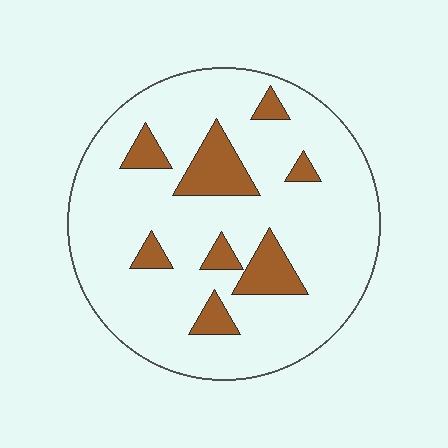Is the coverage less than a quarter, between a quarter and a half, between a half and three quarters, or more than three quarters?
Less than a quarter.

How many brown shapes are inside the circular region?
8.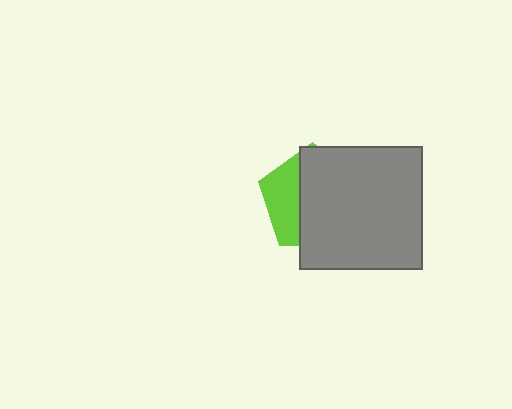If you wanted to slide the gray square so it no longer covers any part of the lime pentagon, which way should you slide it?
Slide it right — that is the most direct way to separate the two shapes.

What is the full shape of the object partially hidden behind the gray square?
The partially hidden object is a lime pentagon.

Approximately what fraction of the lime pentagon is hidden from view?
Roughly 66% of the lime pentagon is hidden behind the gray square.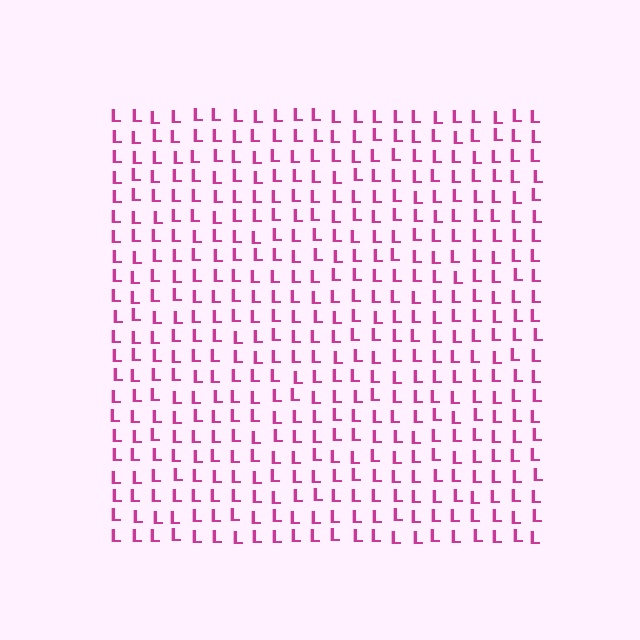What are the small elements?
The small elements are letter L's.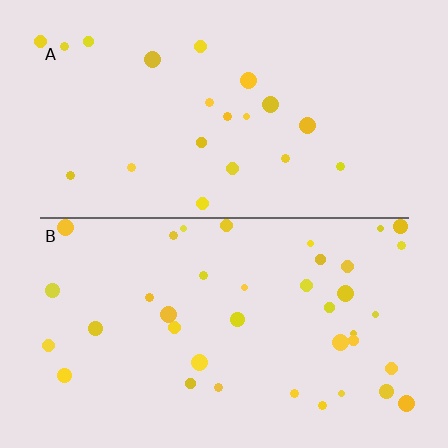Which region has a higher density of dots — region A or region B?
B (the bottom).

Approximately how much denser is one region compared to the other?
Approximately 1.9× — region B over region A.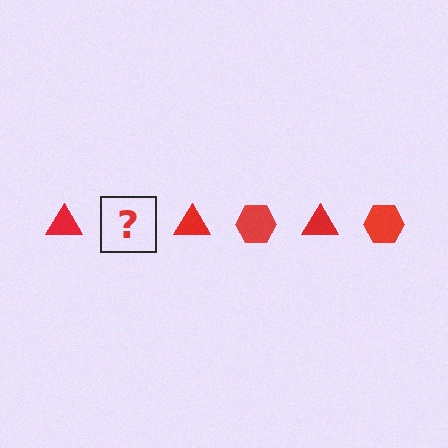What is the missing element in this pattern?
The missing element is a red hexagon.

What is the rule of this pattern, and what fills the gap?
The rule is that the pattern cycles through triangle, hexagon shapes in red. The gap should be filled with a red hexagon.